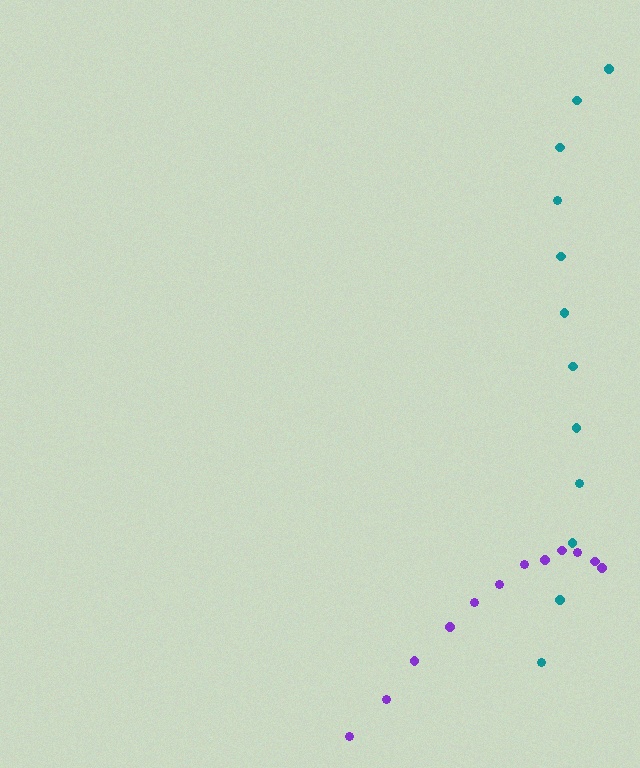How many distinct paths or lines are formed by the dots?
There are 2 distinct paths.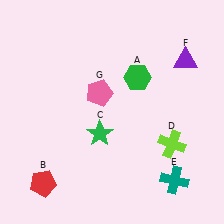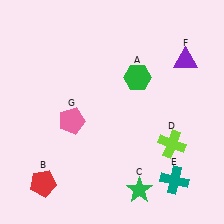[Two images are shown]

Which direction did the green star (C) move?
The green star (C) moved down.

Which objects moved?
The objects that moved are: the green star (C), the pink pentagon (G).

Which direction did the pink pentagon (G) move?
The pink pentagon (G) moved down.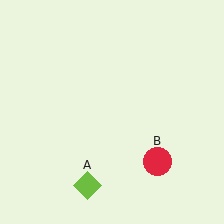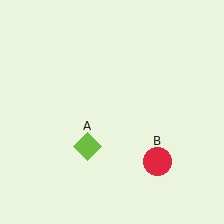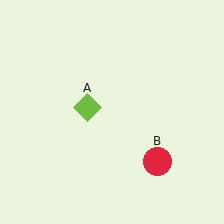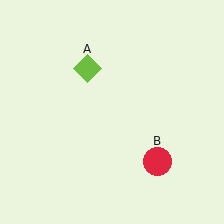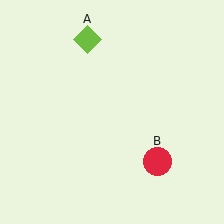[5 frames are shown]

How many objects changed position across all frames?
1 object changed position: lime diamond (object A).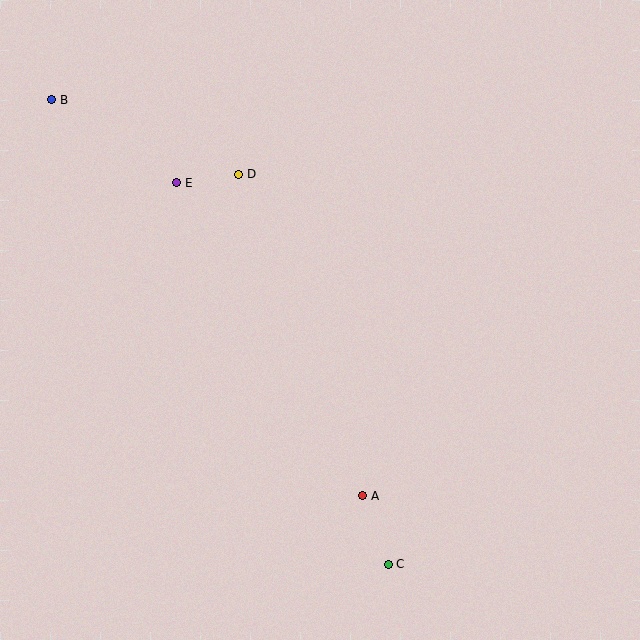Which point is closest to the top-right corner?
Point D is closest to the top-right corner.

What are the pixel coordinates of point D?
Point D is at (239, 174).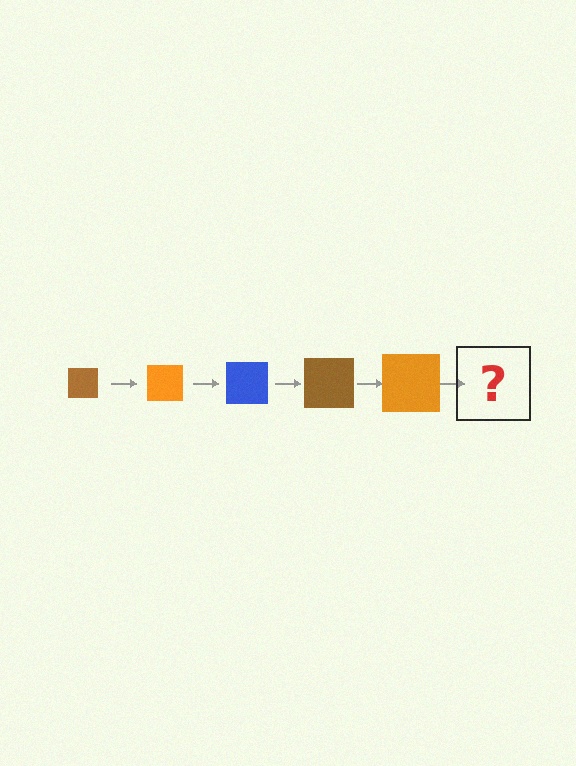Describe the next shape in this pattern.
It should be a blue square, larger than the previous one.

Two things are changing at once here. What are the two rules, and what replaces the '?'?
The two rules are that the square grows larger each step and the color cycles through brown, orange, and blue. The '?' should be a blue square, larger than the previous one.